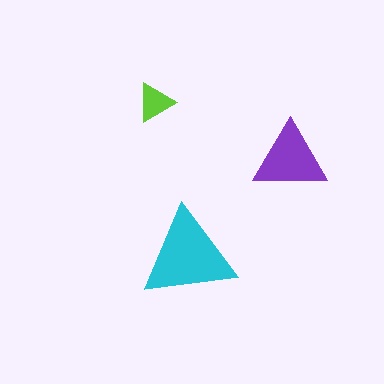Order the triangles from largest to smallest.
the cyan one, the purple one, the lime one.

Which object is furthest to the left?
The lime triangle is leftmost.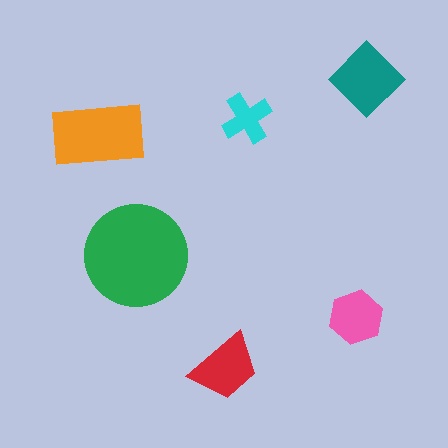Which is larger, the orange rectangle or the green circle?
The green circle.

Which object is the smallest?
The cyan cross.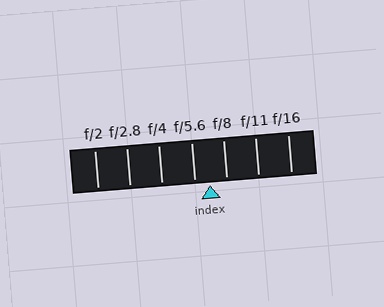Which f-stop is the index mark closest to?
The index mark is closest to f/5.6.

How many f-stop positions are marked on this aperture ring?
There are 7 f-stop positions marked.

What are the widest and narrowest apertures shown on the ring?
The widest aperture shown is f/2 and the narrowest is f/16.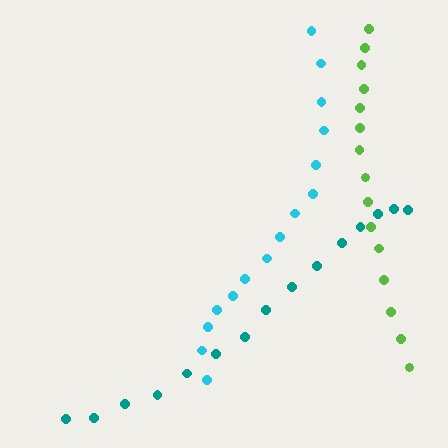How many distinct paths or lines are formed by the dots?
There are 3 distinct paths.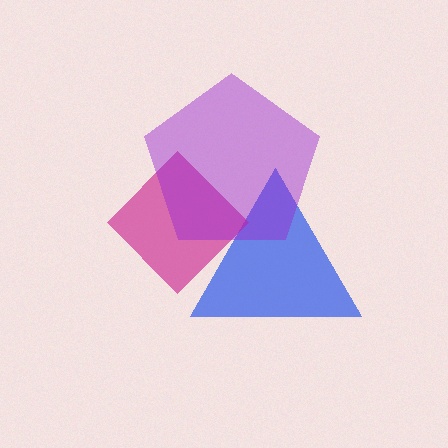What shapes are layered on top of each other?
The layered shapes are: a blue triangle, a magenta diamond, a purple pentagon.